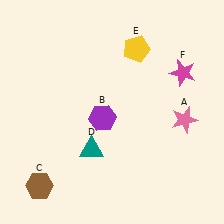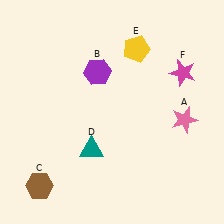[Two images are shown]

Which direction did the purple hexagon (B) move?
The purple hexagon (B) moved up.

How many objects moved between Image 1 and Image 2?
1 object moved between the two images.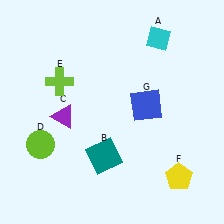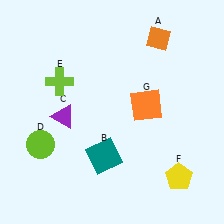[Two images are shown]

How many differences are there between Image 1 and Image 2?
There are 2 differences between the two images.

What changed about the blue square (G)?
In Image 1, G is blue. In Image 2, it changed to orange.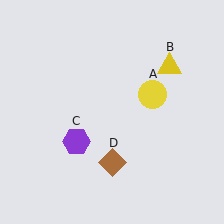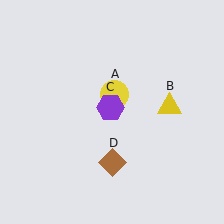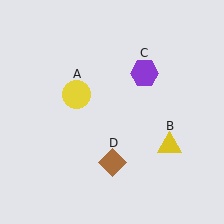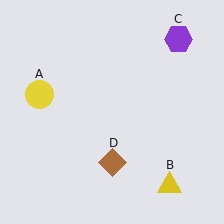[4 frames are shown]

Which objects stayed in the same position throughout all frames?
Brown diamond (object D) remained stationary.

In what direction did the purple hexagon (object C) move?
The purple hexagon (object C) moved up and to the right.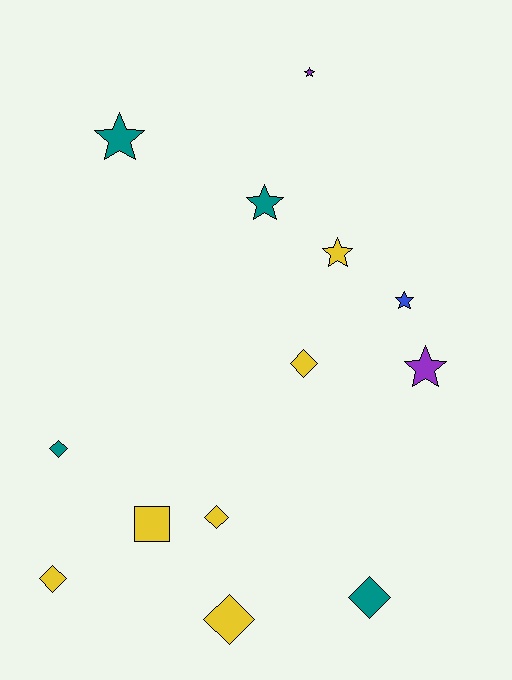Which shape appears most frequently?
Diamond, with 6 objects.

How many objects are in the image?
There are 13 objects.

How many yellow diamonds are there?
There are 4 yellow diamonds.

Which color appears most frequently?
Yellow, with 6 objects.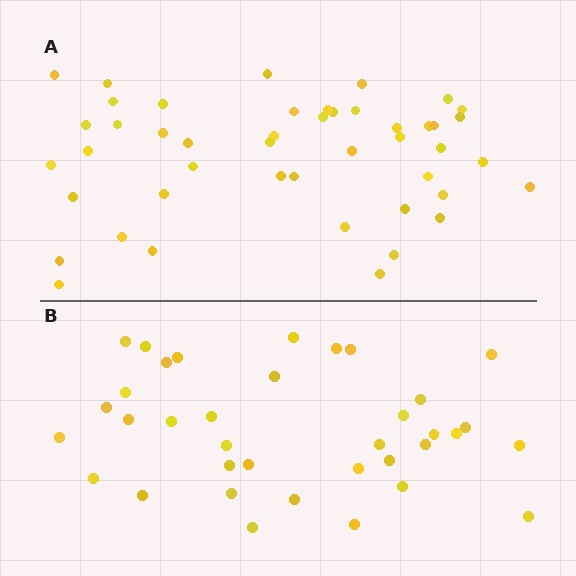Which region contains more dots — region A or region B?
Region A (the top region) has more dots.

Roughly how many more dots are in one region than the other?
Region A has roughly 10 or so more dots than region B.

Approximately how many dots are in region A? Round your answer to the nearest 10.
About 50 dots. (The exact count is 46, which rounds to 50.)